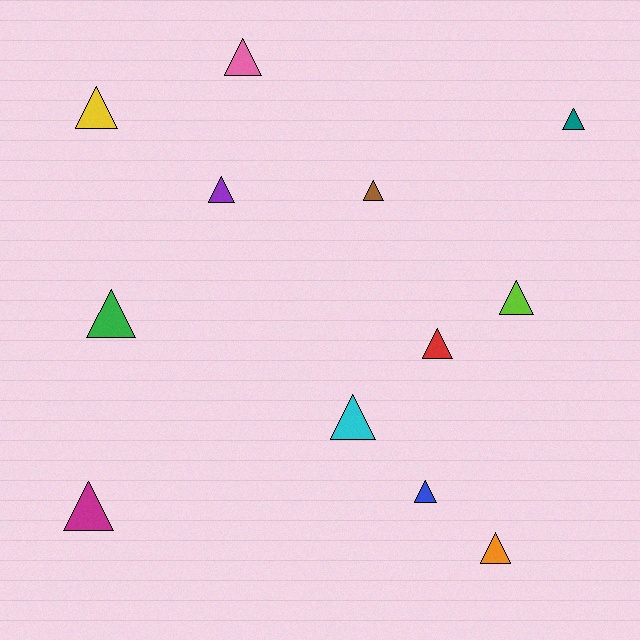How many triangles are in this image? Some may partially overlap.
There are 12 triangles.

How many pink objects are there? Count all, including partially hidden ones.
There is 1 pink object.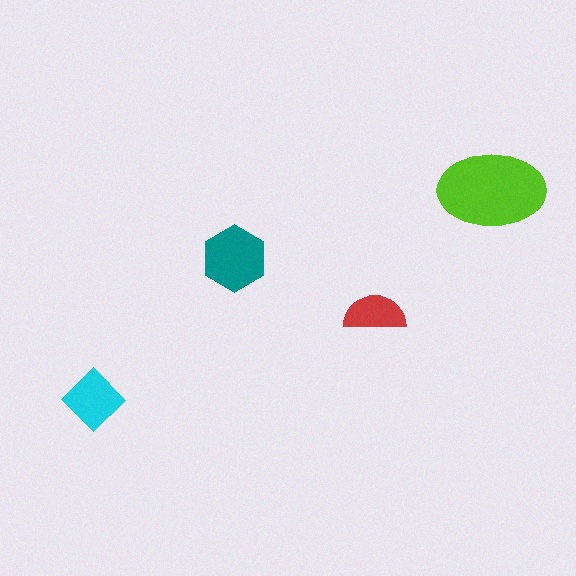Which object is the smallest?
The red semicircle.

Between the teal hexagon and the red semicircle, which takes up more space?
The teal hexagon.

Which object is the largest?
The lime ellipse.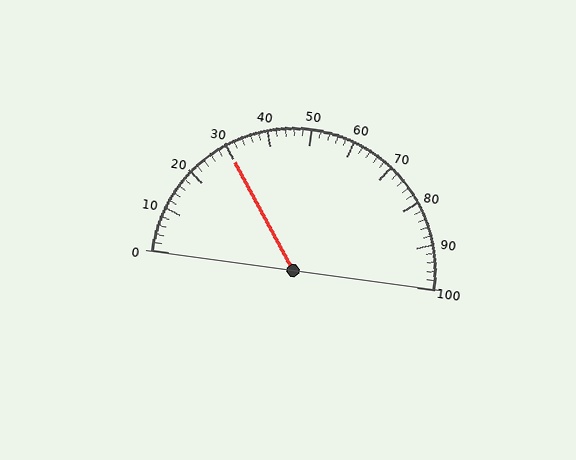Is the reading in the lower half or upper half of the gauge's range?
The reading is in the lower half of the range (0 to 100).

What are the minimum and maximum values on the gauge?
The gauge ranges from 0 to 100.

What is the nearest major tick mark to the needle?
The nearest major tick mark is 30.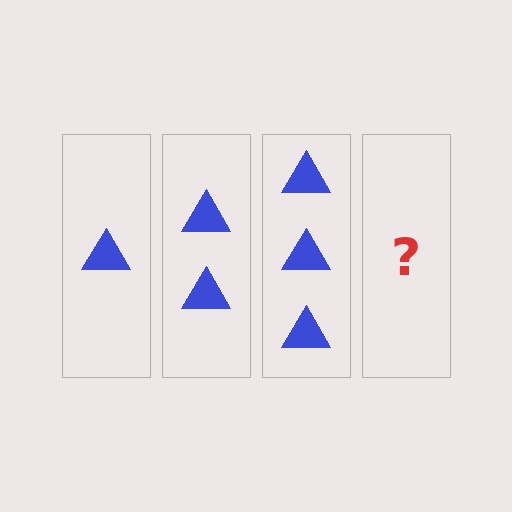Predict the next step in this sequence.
The next step is 4 triangles.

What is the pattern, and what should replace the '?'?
The pattern is that each step adds one more triangle. The '?' should be 4 triangles.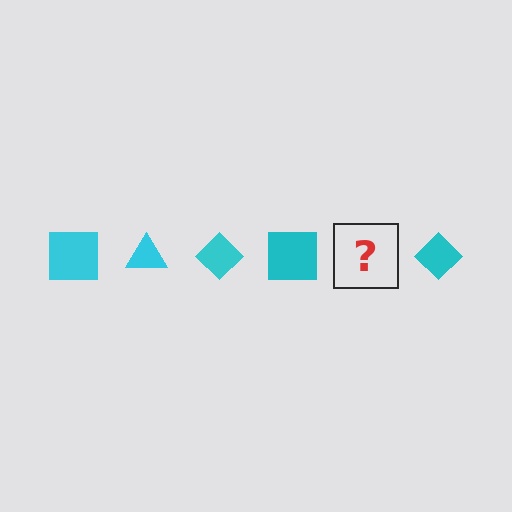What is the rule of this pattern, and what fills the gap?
The rule is that the pattern cycles through square, triangle, diamond shapes in cyan. The gap should be filled with a cyan triangle.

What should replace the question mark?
The question mark should be replaced with a cyan triangle.